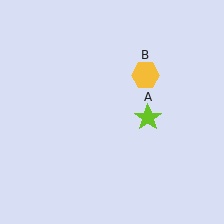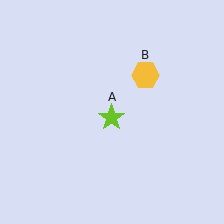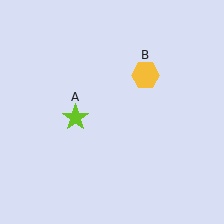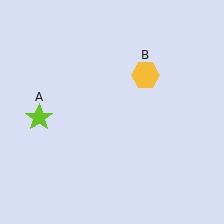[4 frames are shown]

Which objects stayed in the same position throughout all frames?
Yellow hexagon (object B) remained stationary.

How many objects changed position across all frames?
1 object changed position: lime star (object A).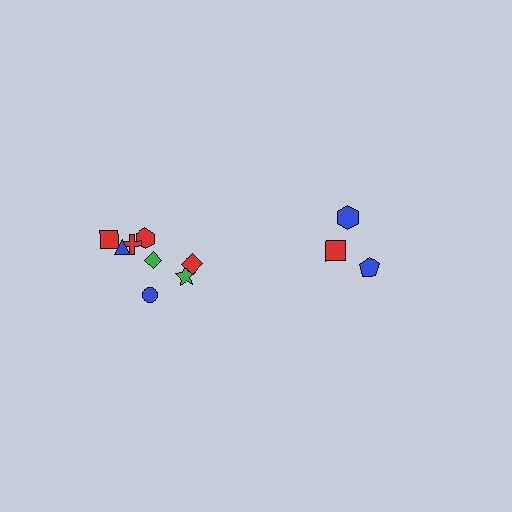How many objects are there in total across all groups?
There are 11 objects.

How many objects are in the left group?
There are 8 objects.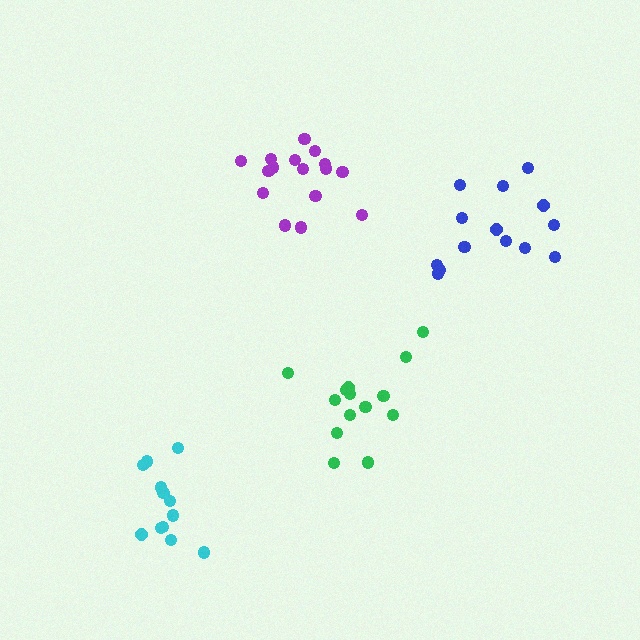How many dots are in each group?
Group 1: 14 dots, Group 2: 16 dots, Group 3: 14 dots, Group 4: 12 dots (56 total).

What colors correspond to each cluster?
The clusters are colored: green, purple, blue, cyan.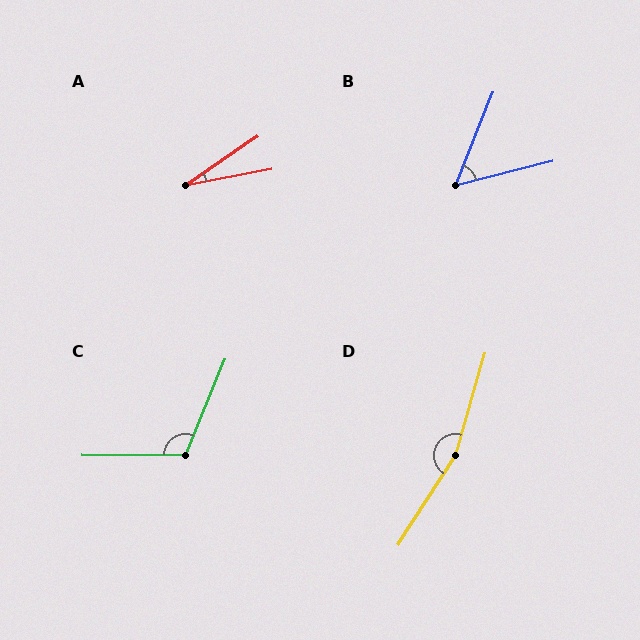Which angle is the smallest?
A, at approximately 23 degrees.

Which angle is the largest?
D, at approximately 163 degrees.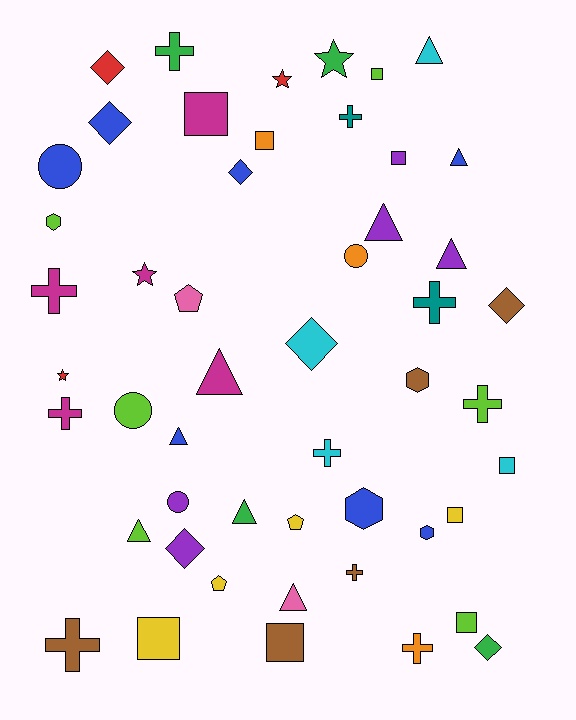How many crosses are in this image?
There are 10 crosses.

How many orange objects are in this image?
There are 3 orange objects.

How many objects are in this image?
There are 50 objects.